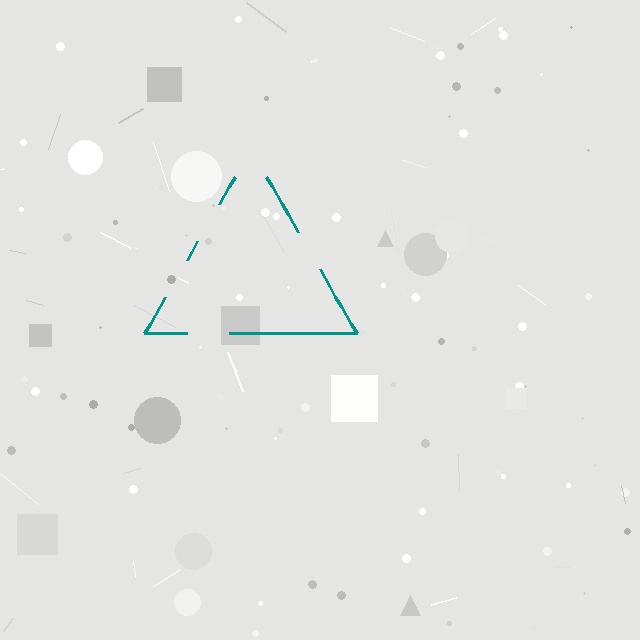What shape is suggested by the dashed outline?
The dashed outline suggests a triangle.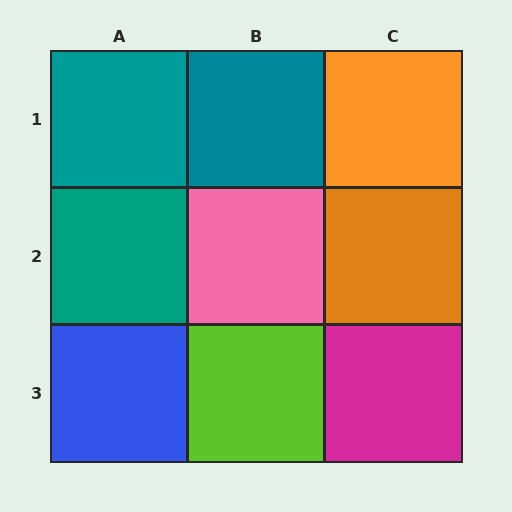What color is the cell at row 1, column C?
Orange.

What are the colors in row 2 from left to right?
Teal, pink, orange.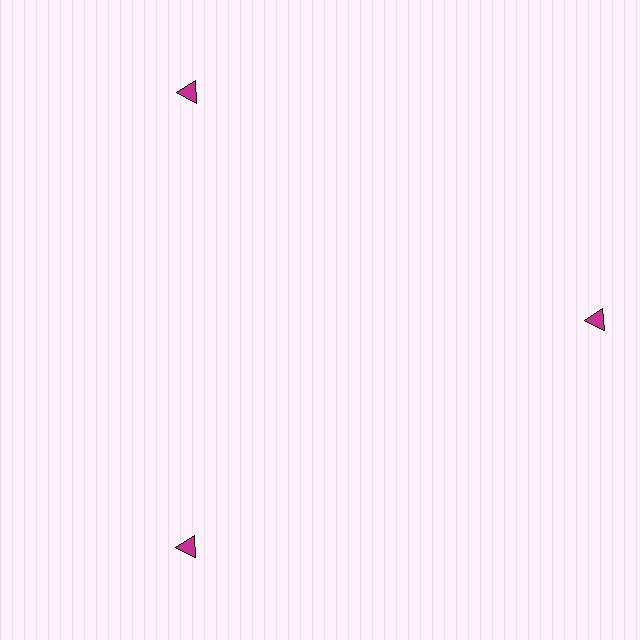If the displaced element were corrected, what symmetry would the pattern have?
It would have 3-fold rotational symmetry — the pattern would map onto itself every 120 degrees.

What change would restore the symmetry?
The symmetry would be restored by moving it inward, back onto the ring so that all 3 triangles sit at equal angles and equal distance from the center.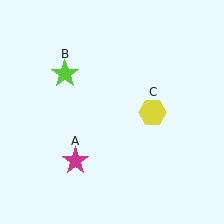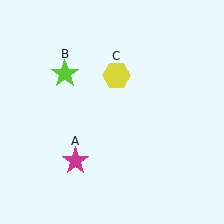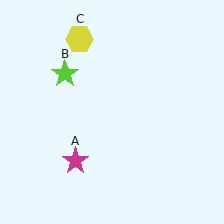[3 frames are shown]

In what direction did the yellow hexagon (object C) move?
The yellow hexagon (object C) moved up and to the left.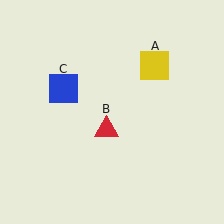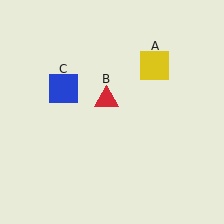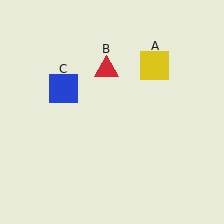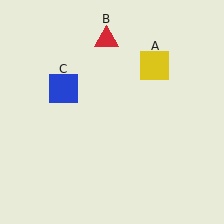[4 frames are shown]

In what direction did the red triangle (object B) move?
The red triangle (object B) moved up.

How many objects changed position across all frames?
1 object changed position: red triangle (object B).